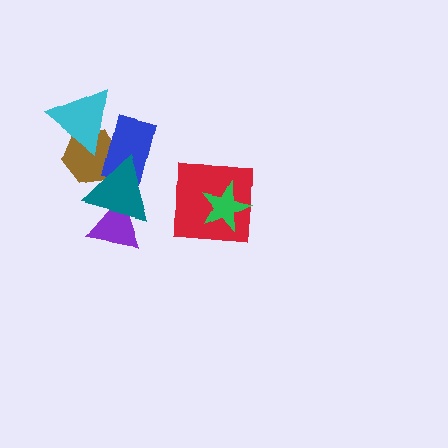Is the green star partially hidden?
No, no other shape covers it.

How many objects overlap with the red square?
1 object overlaps with the red square.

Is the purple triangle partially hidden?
Yes, it is partially covered by another shape.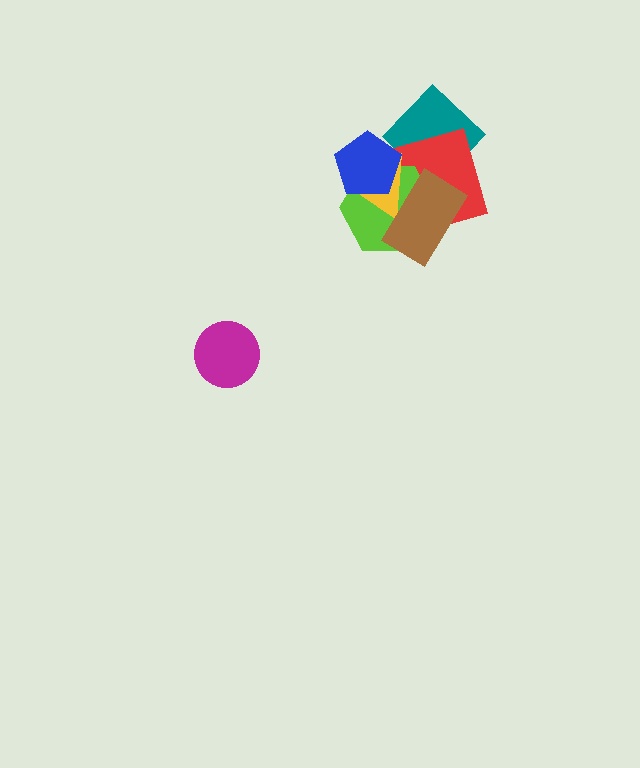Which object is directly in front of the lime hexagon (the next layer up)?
The yellow triangle is directly in front of the lime hexagon.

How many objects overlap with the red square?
5 objects overlap with the red square.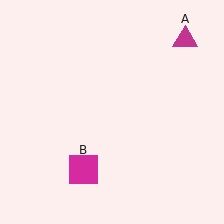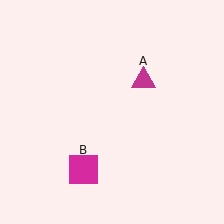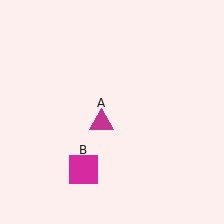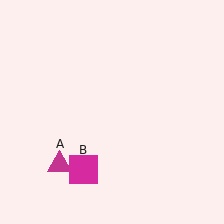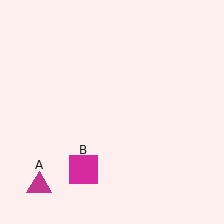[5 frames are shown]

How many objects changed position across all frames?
1 object changed position: magenta triangle (object A).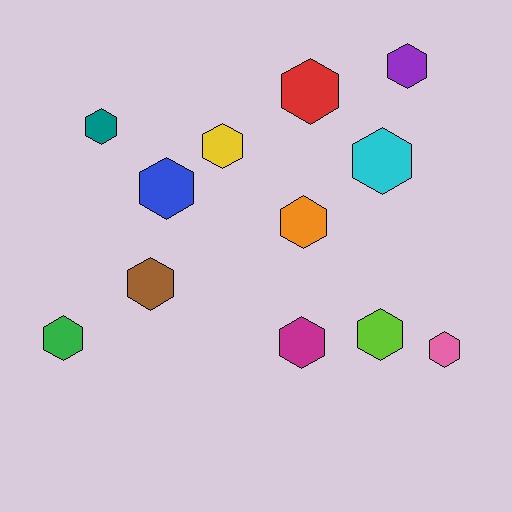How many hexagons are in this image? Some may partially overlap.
There are 12 hexagons.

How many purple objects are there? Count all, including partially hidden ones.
There is 1 purple object.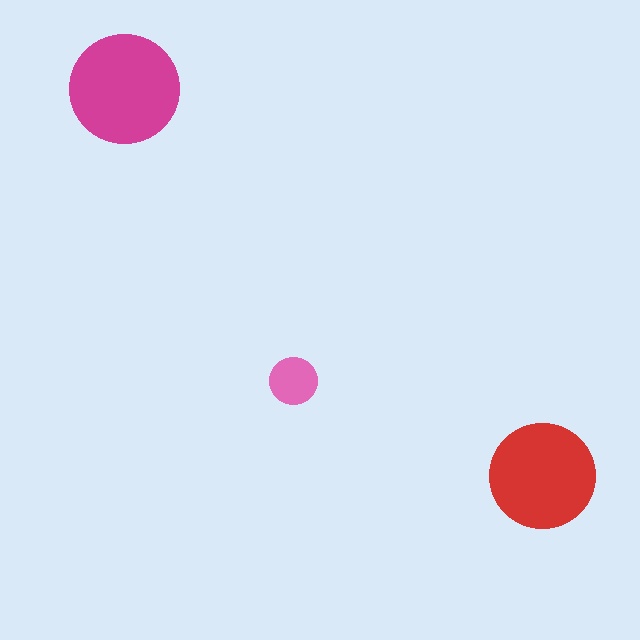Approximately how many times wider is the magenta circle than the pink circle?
About 2.5 times wider.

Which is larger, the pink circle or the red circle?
The red one.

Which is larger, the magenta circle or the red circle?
The magenta one.